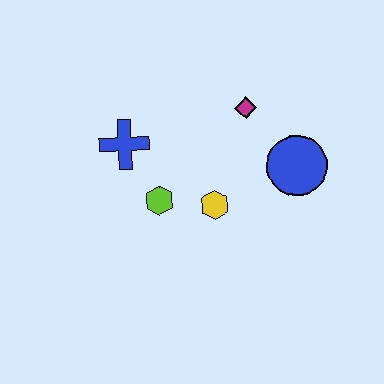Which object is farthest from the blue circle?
The blue cross is farthest from the blue circle.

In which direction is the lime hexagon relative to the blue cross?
The lime hexagon is below the blue cross.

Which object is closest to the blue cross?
The lime hexagon is closest to the blue cross.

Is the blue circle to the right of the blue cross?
Yes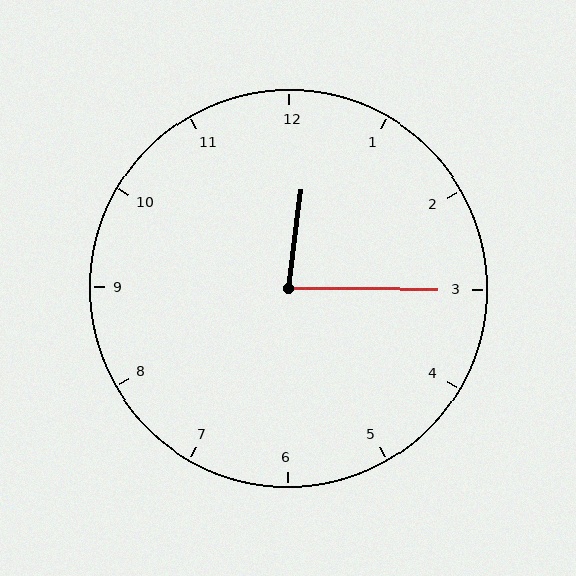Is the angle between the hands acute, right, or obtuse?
It is acute.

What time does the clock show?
12:15.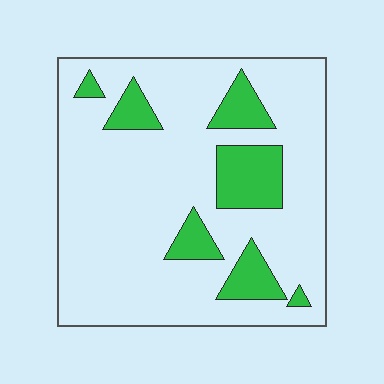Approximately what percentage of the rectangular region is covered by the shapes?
Approximately 20%.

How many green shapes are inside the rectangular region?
7.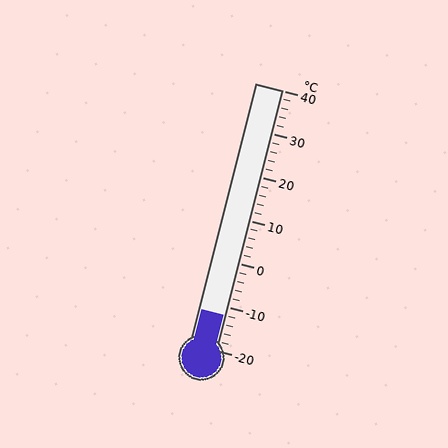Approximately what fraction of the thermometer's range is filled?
The thermometer is filled to approximately 15% of its range.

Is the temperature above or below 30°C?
The temperature is below 30°C.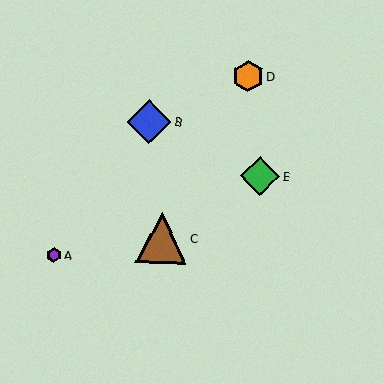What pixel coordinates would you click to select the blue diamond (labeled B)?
Click at (149, 122) to select the blue diamond B.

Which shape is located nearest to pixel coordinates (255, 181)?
The green diamond (labeled E) at (260, 176) is nearest to that location.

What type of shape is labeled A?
Shape A is a purple hexagon.